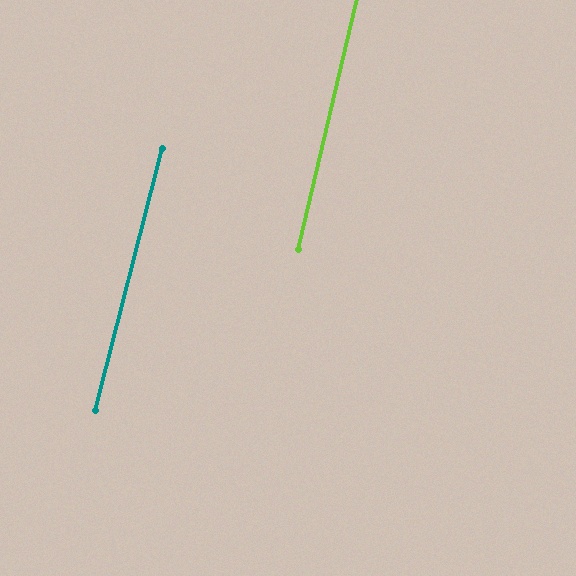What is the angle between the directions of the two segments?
Approximately 1 degree.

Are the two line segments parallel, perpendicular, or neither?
Parallel — their directions differ by only 1.3°.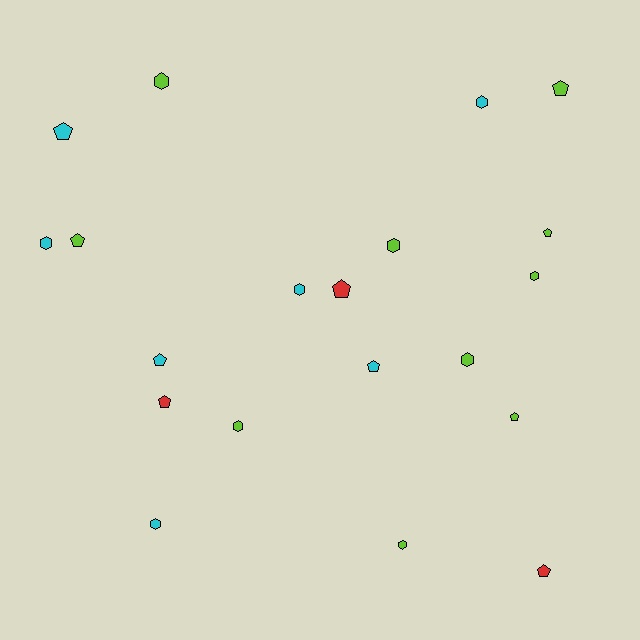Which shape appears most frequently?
Hexagon, with 10 objects.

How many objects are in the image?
There are 20 objects.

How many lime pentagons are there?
There are 4 lime pentagons.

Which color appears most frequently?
Lime, with 10 objects.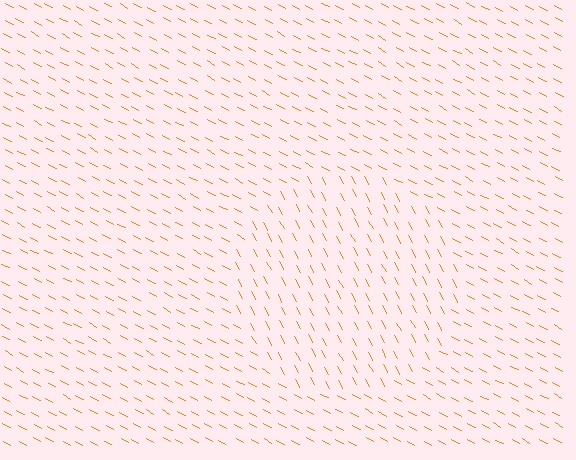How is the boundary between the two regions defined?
The boundary is defined purely by a change in line orientation (approximately 33 degrees difference). All lines are the same color and thickness.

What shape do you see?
I see a circle.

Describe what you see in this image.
The image is filled with small orange line segments. A circle region in the image has lines oriented differently from the surrounding lines, creating a visible texture boundary.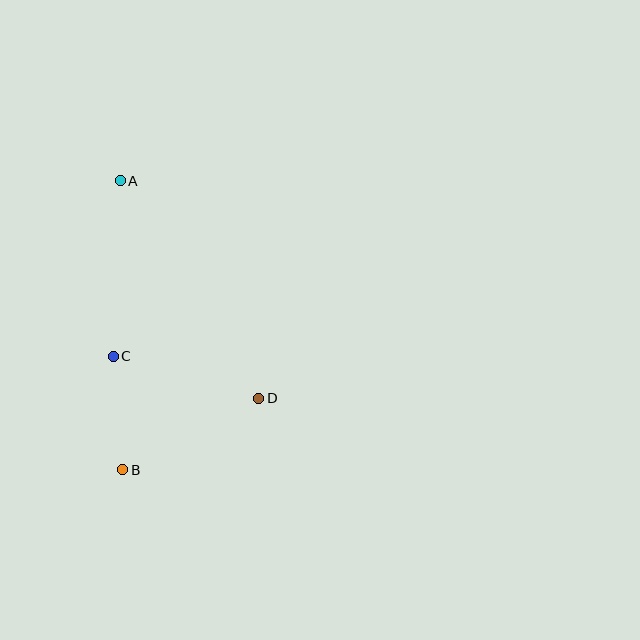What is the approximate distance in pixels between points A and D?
The distance between A and D is approximately 258 pixels.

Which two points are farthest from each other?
Points A and B are farthest from each other.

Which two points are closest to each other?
Points B and C are closest to each other.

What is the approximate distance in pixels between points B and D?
The distance between B and D is approximately 154 pixels.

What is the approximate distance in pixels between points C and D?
The distance between C and D is approximately 152 pixels.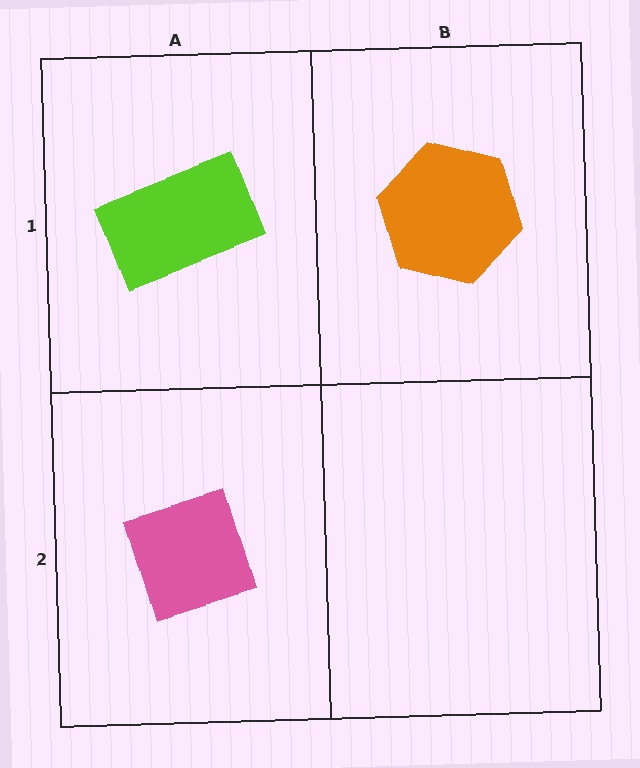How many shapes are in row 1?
2 shapes.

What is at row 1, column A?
A lime rectangle.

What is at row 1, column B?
An orange hexagon.